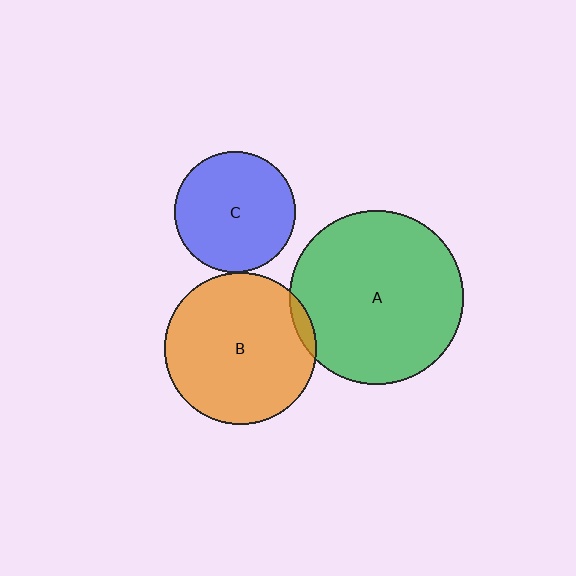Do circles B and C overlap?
Yes.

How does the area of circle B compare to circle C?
Approximately 1.6 times.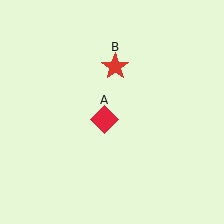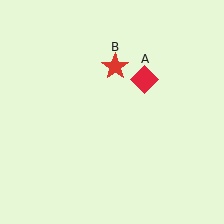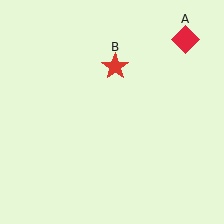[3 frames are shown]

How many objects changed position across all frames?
1 object changed position: red diamond (object A).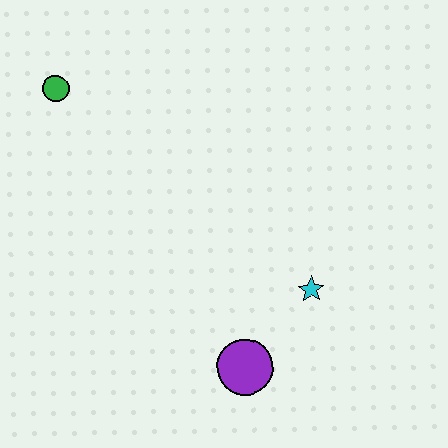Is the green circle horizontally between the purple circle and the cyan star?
No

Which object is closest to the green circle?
The cyan star is closest to the green circle.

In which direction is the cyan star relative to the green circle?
The cyan star is to the right of the green circle.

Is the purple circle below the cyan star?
Yes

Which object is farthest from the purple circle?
The green circle is farthest from the purple circle.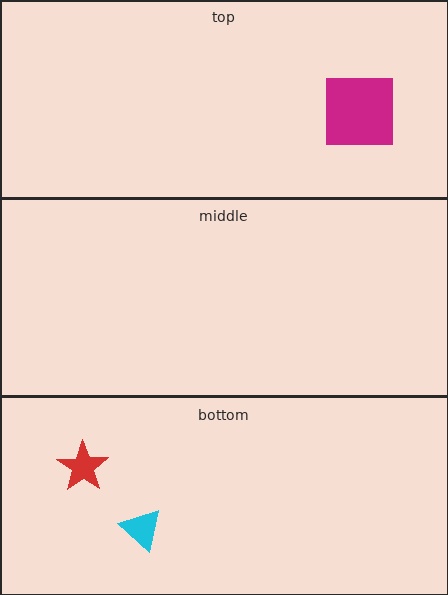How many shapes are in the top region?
1.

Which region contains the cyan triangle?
The bottom region.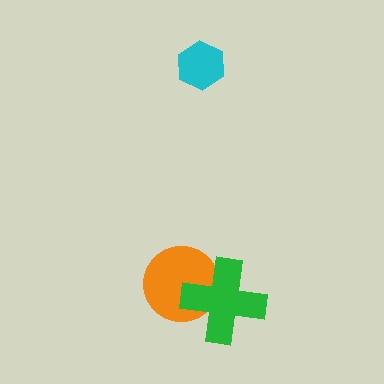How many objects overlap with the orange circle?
1 object overlaps with the orange circle.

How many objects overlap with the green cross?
1 object overlaps with the green cross.